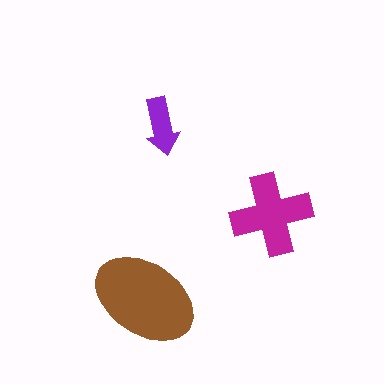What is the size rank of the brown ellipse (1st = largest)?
1st.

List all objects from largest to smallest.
The brown ellipse, the magenta cross, the purple arrow.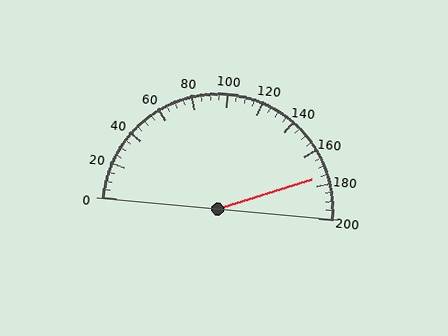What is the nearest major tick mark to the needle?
The nearest major tick mark is 180.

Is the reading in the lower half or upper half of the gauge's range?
The reading is in the upper half of the range (0 to 200).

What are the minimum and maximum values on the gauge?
The gauge ranges from 0 to 200.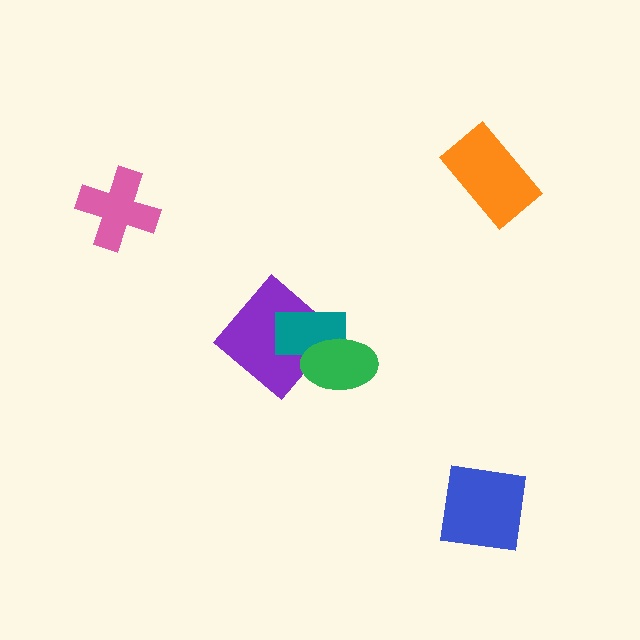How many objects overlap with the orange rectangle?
0 objects overlap with the orange rectangle.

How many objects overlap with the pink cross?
0 objects overlap with the pink cross.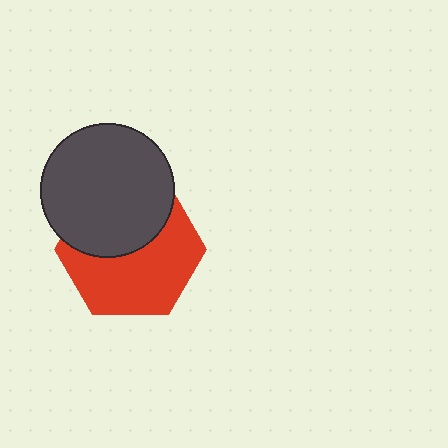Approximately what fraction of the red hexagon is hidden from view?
Roughly 42% of the red hexagon is hidden behind the dark gray circle.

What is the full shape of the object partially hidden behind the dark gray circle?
The partially hidden object is a red hexagon.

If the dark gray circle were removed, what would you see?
You would see the complete red hexagon.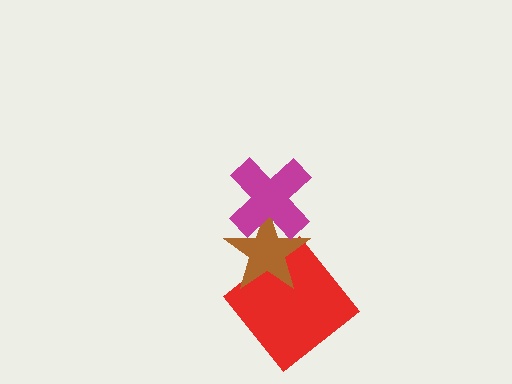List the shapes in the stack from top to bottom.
From top to bottom: the magenta cross, the brown star, the red diamond.